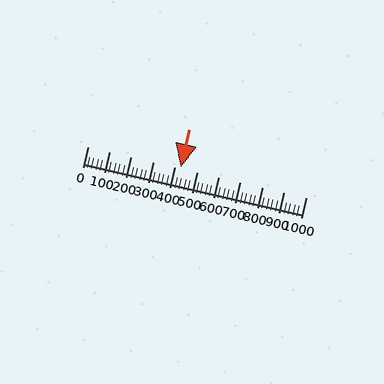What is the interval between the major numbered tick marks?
The major tick marks are spaced 100 units apart.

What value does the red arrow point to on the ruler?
The red arrow points to approximately 426.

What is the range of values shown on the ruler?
The ruler shows values from 0 to 1000.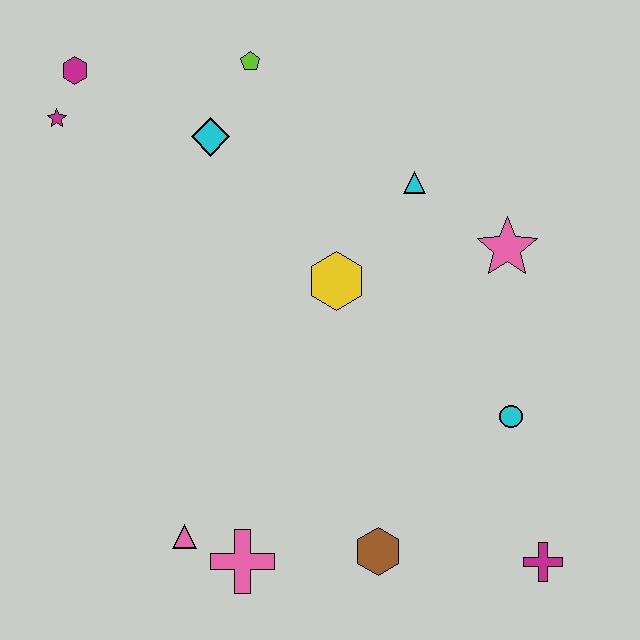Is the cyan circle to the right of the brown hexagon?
Yes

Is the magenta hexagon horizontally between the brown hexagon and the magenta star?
Yes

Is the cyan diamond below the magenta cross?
No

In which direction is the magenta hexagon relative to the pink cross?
The magenta hexagon is above the pink cross.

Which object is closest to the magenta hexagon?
The magenta star is closest to the magenta hexagon.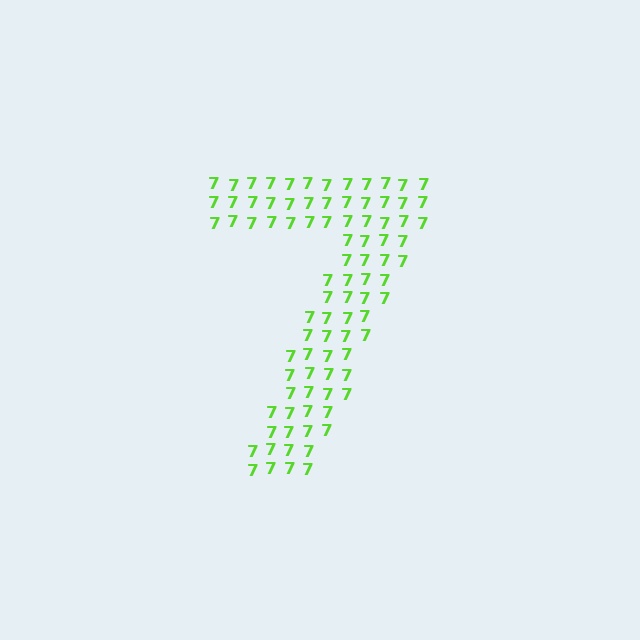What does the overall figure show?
The overall figure shows the digit 7.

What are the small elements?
The small elements are digit 7's.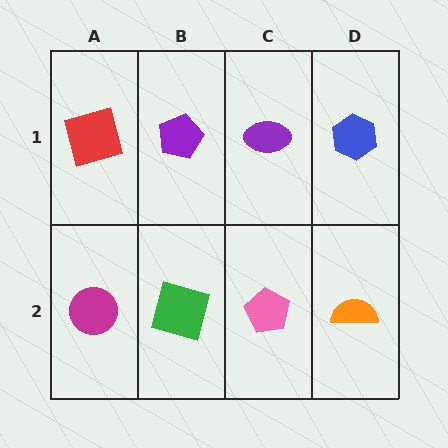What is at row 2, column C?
A pink pentagon.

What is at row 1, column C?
A purple ellipse.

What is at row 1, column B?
A purple pentagon.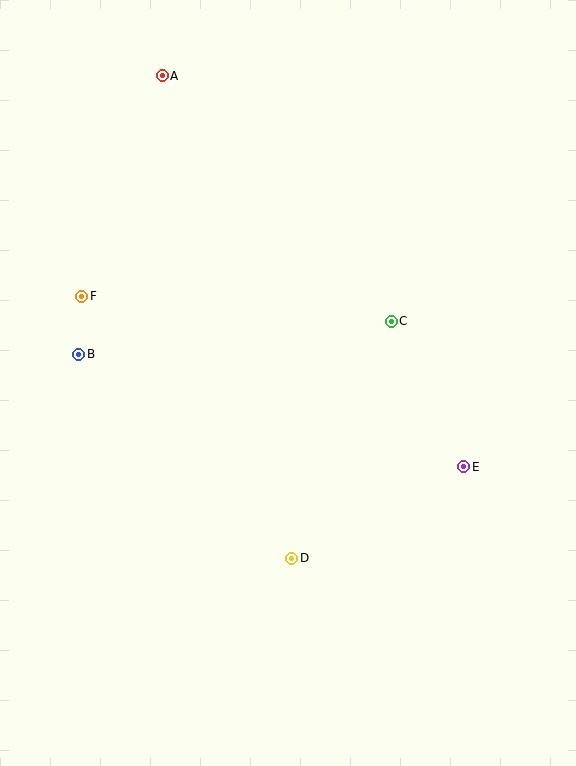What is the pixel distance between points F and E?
The distance between F and E is 418 pixels.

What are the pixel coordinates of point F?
Point F is at (82, 296).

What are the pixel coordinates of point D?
Point D is at (292, 558).